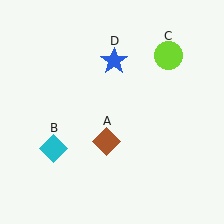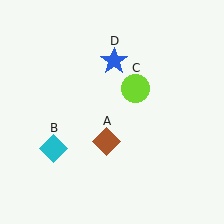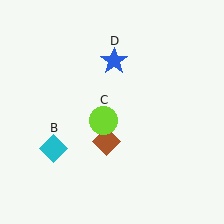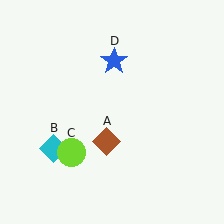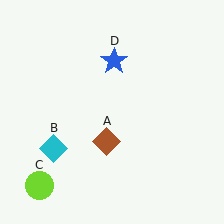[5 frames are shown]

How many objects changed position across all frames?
1 object changed position: lime circle (object C).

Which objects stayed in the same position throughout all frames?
Brown diamond (object A) and cyan diamond (object B) and blue star (object D) remained stationary.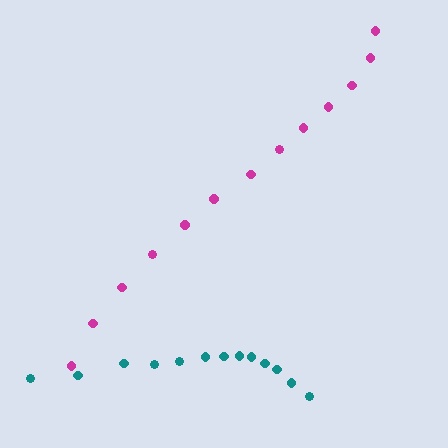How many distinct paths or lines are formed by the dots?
There are 2 distinct paths.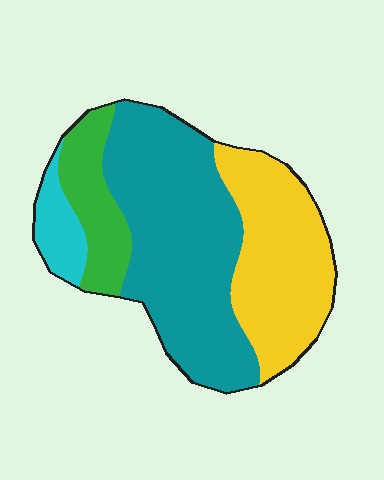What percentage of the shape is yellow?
Yellow covers 31% of the shape.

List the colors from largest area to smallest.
From largest to smallest: teal, yellow, green, cyan.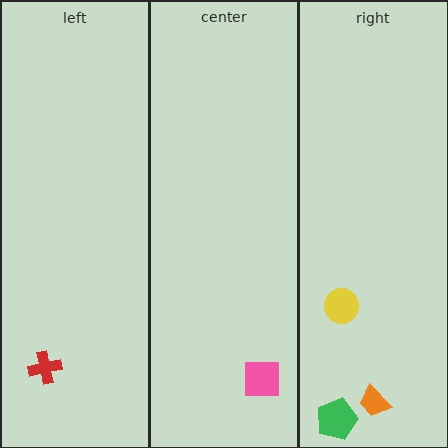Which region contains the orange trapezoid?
The right region.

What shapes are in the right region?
The orange trapezoid, the green pentagon, the yellow circle.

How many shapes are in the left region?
1.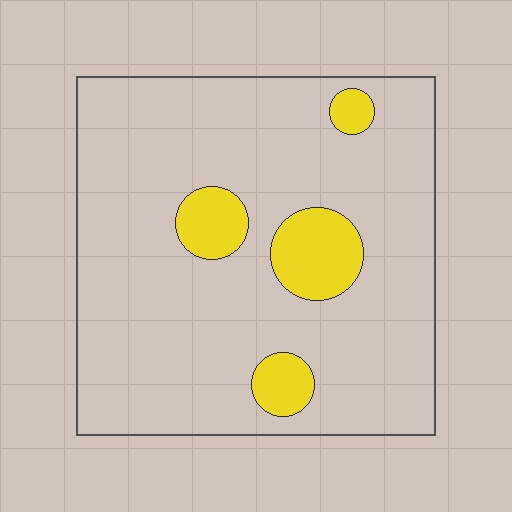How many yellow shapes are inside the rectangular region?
4.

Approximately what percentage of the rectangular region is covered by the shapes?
Approximately 10%.